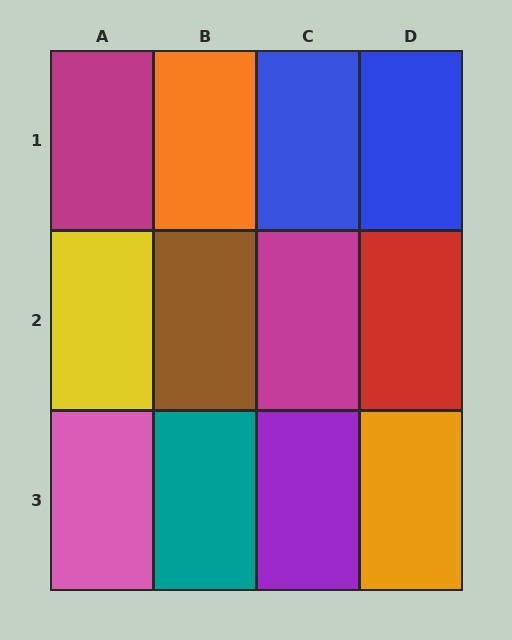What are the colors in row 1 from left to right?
Magenta, orange, blue, blue.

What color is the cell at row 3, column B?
Teal.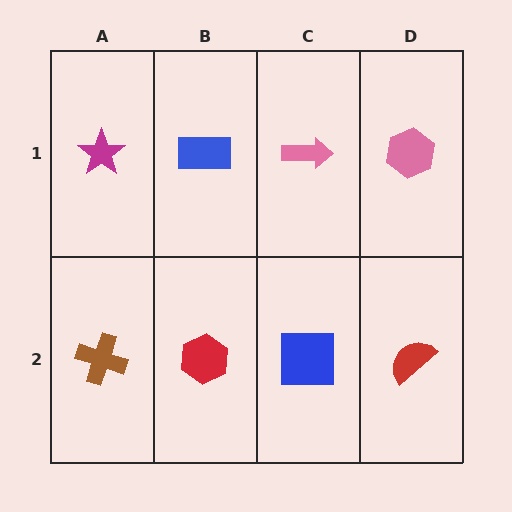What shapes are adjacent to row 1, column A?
A brown cross (row 2, column A), a blue rectangle (row 1, column B).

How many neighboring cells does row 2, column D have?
2.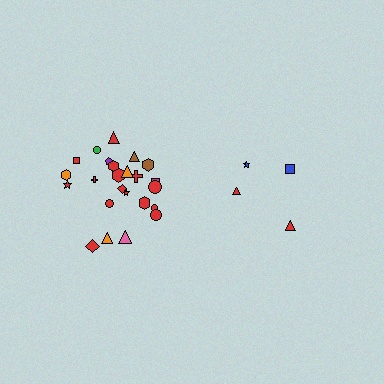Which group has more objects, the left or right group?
The left group.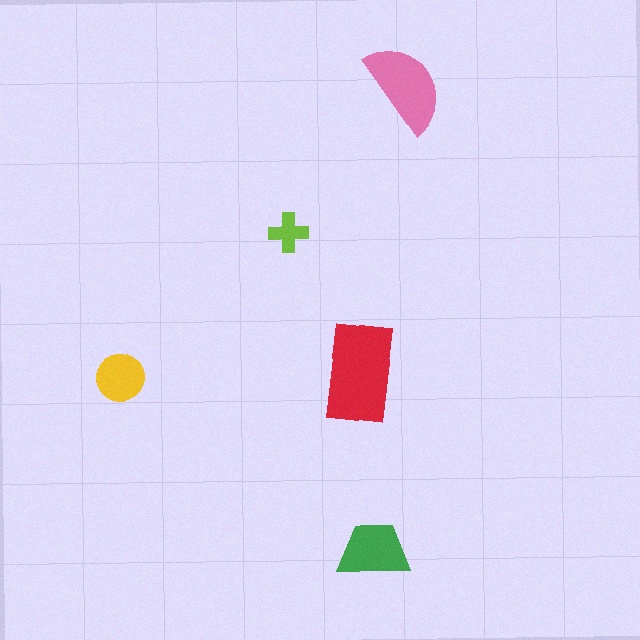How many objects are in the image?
There are 5 objects in the image.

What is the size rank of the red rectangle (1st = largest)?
1st.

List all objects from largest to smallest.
The red rectangle, the pink semicircle, the green trapezoid, the yellow circle, the lime cross.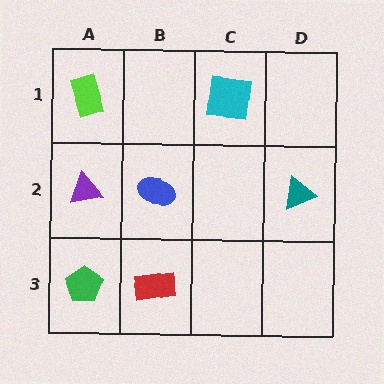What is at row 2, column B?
A blue ellipse.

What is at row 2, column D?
A teal triangle.